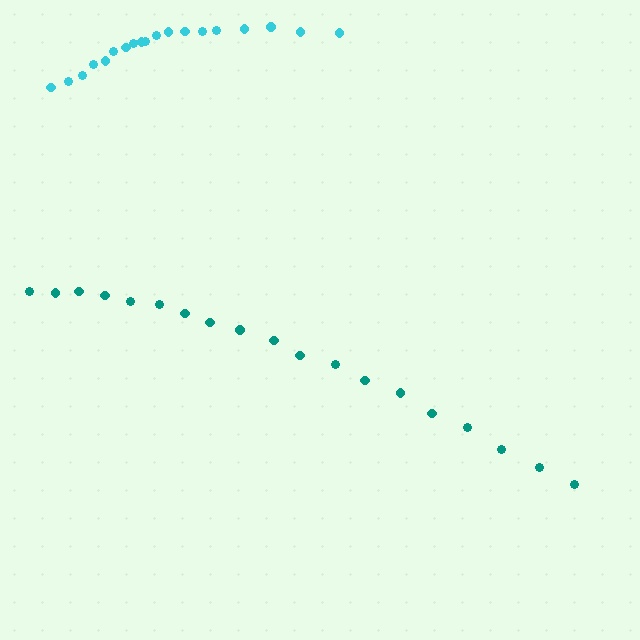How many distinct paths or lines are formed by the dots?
There are 2 distinct paths.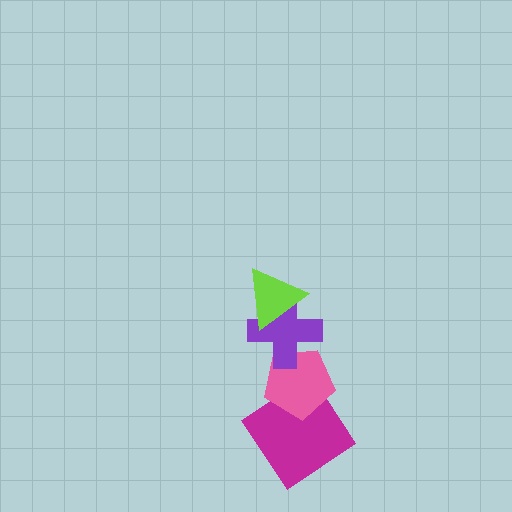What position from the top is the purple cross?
The purple cross is 2nd from the top.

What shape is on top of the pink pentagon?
The purple cross is on top of the pink pentagon.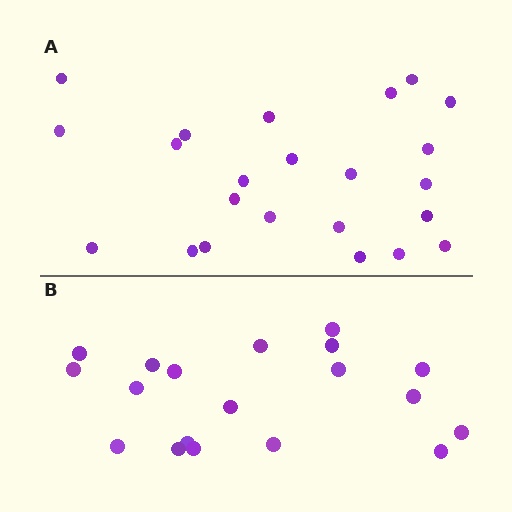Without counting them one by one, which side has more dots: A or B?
Region A (the top region) has more dots.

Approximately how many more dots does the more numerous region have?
Region A has about 4 more dots than region B.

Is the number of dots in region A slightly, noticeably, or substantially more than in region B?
Region A has only slightly more — the two regions are fairly close. The ratio is roughly 1.2 to 1.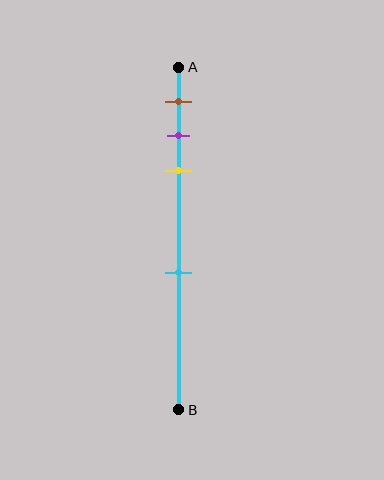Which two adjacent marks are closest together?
The purple and yellow marks are the closest adjacent pair.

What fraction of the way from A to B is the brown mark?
The brown mark is approximately 10% (0.1) of the way from A to B.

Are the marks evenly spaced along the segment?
No, the marks are not evenly spaced.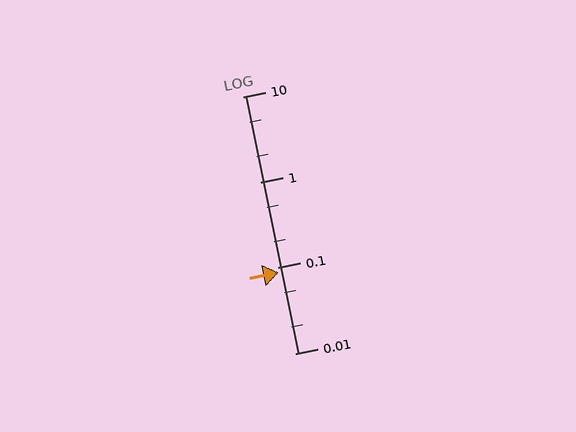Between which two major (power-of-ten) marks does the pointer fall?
The pointer is between 0.01 and 0.1.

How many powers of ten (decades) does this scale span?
The scale spans 3 decades, from 0.01 to 10.